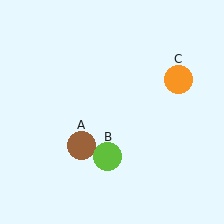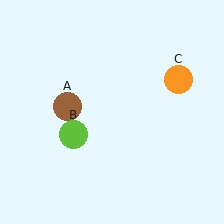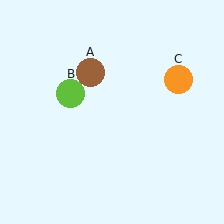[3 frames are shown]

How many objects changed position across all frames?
2 objects changed position: brown circle (object A), lime circle (object B).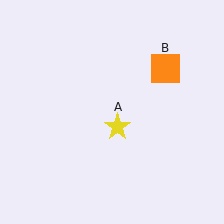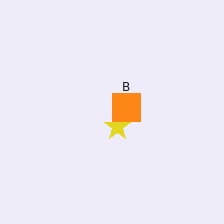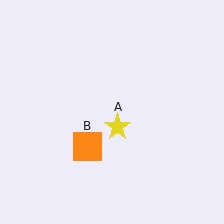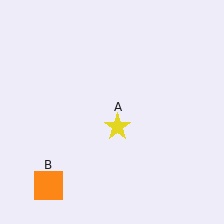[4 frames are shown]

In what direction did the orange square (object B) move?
The orange square (object B) moved down and to the left.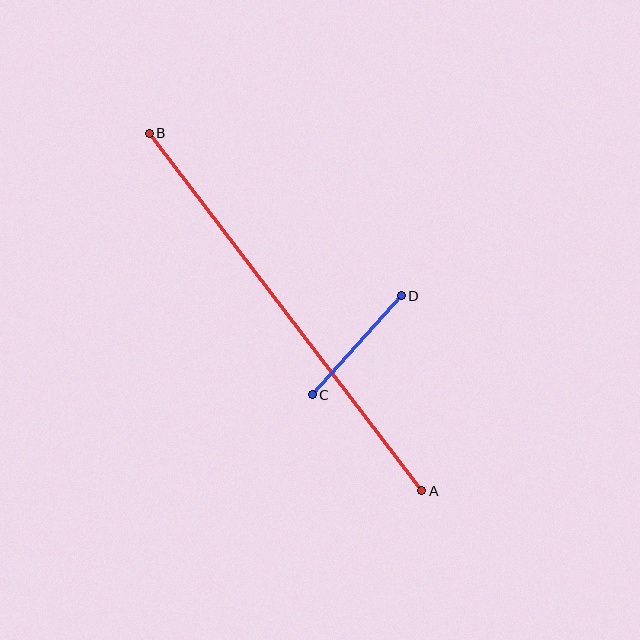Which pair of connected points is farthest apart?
Points A and B are farthest apart.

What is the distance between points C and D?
The distance is approximately 133 pixels.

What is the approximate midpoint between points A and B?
The midpoint is at approximately (286, 312) pixels.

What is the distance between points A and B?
The distance is approximately 449 pixels.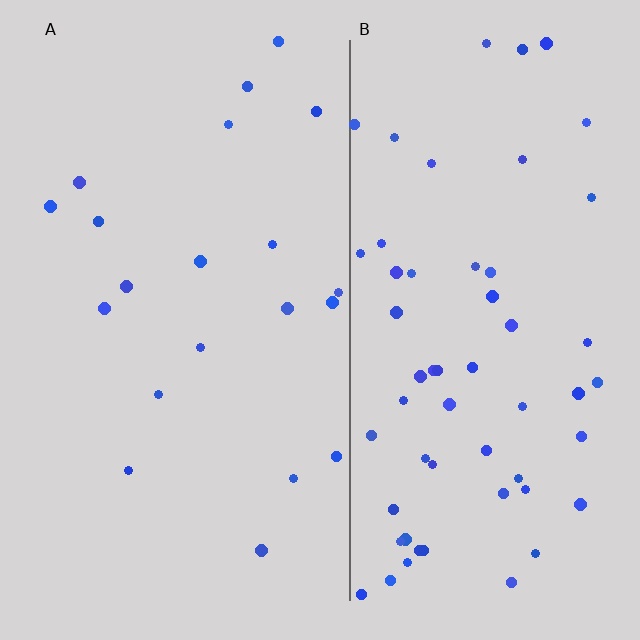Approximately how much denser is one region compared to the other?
Approximately 2.9× — region B over region A.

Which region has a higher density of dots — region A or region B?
B (the right).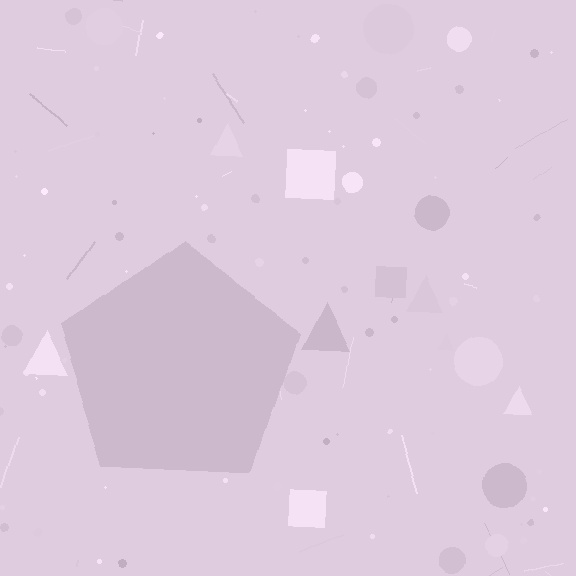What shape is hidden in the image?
A pentagon is hidden in the image.